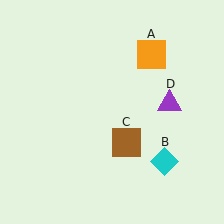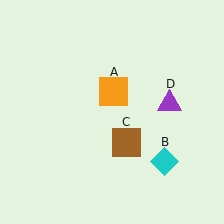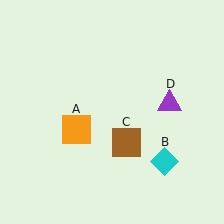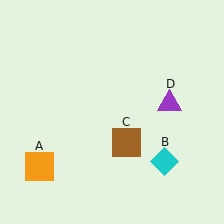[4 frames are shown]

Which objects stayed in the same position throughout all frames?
Cyan diamond (object B) and brown square (object C) and purple triangle (object D) remained stationary.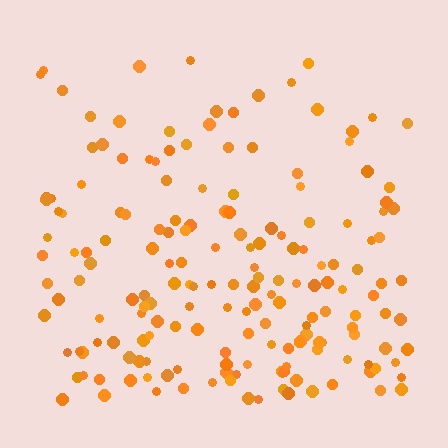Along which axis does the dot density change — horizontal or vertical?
Vertical.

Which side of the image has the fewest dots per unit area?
The top.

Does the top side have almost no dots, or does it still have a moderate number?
Still a moderate number, just noticeably fewer than the bottom.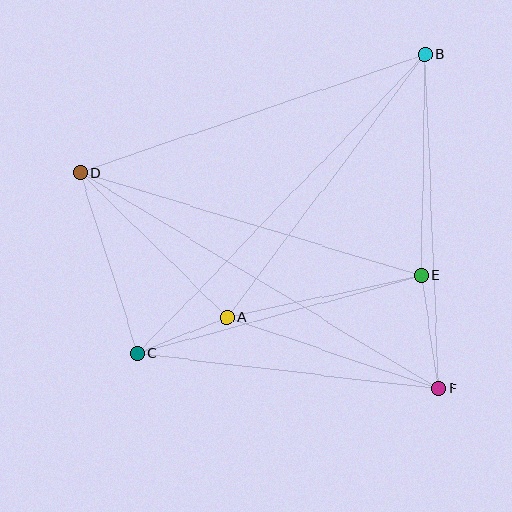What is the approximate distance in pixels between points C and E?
The distance between C and E is approximately 294 pixels.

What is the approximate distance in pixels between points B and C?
The distance between B and C is approximately 414 pixels.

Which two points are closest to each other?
Points A and C are closest to each other.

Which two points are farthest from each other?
Points D and F are farthest from each other.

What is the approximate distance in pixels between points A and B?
The distance between A and B is approximately 328 pixels.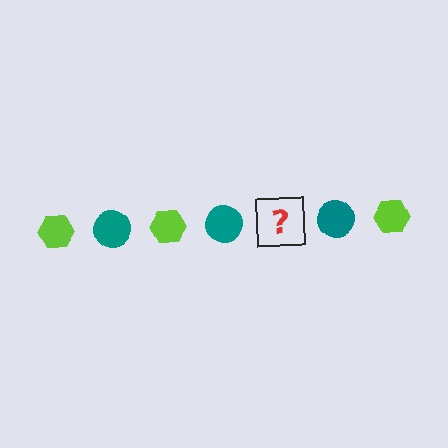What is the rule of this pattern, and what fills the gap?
The rule is that the pattern alternates between lime hexagon and teal circle. The gap should be filled with a lime hexagon.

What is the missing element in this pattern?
The missing element is a lime hexagon.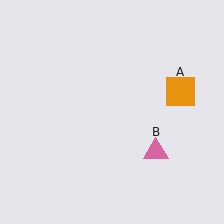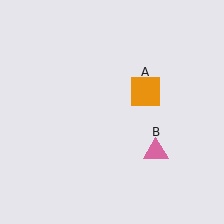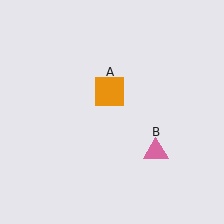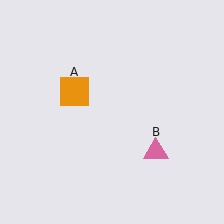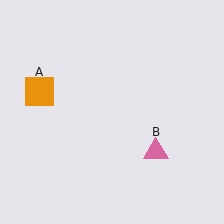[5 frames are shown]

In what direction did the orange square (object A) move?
The orange square (object A) moved left.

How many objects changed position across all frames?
1 object changed position: orange square (object A).